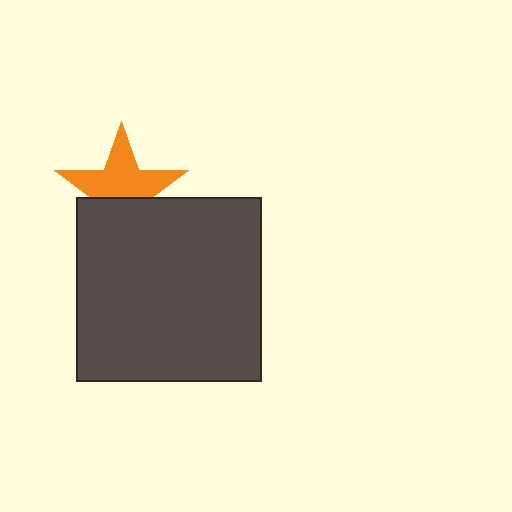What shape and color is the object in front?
The object in front is a dark gray square.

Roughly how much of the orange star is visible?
About half of it is visible (roughly 60%).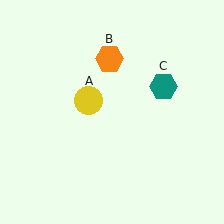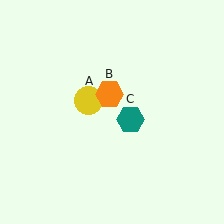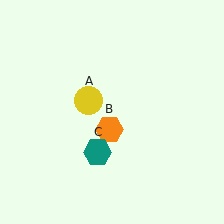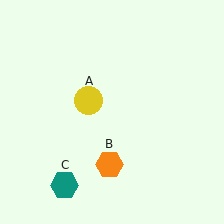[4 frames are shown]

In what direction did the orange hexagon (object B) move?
The orange hexagon (object B) moved down.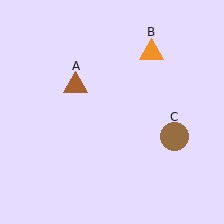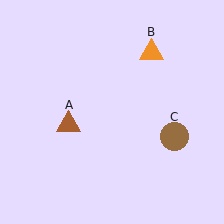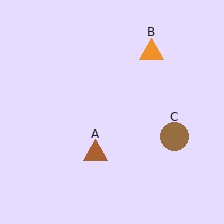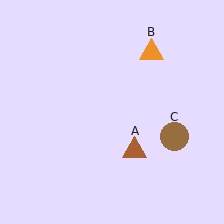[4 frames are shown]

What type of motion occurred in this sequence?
The brown triangle (object A) rotated counterclockwise around the center of the scene.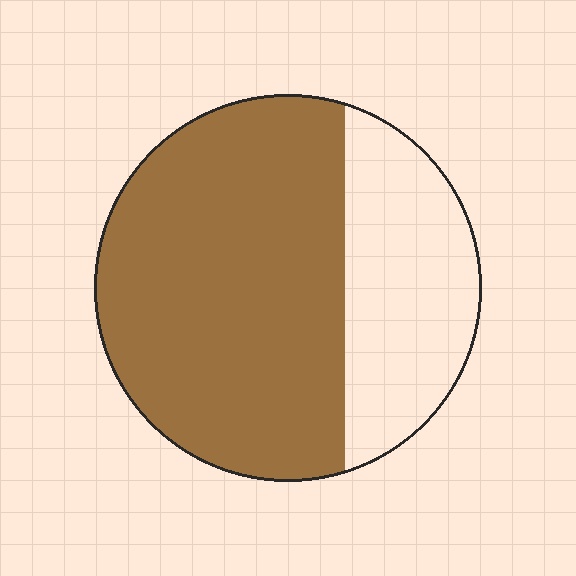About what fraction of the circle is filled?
About two thirds (2/3).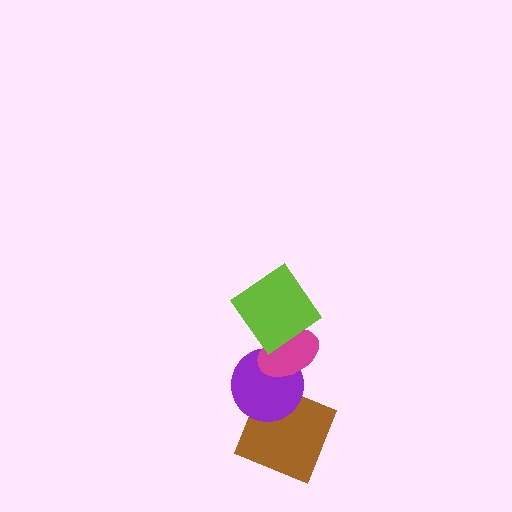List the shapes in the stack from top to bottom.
From top to bottom: the lime diamond, the magenta ellipse, the purple circle, the brown square.